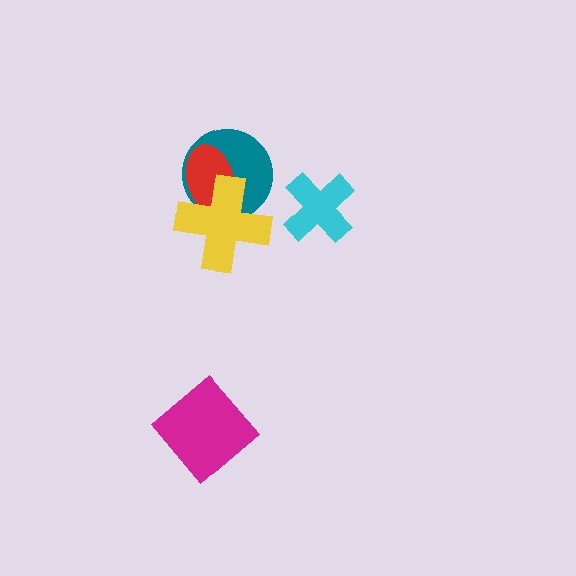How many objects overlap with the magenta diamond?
0 objects overlap with the magenta diamond.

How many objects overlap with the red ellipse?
2 objects overlap with the red ellipse.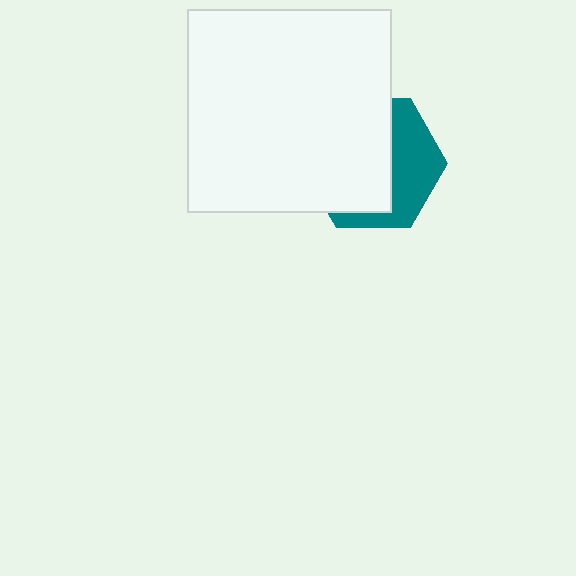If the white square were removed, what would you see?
You would see the complete teal hexagon.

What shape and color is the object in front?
The object in front is a white square.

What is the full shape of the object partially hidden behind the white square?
The partially hidden object is a teal hexagon.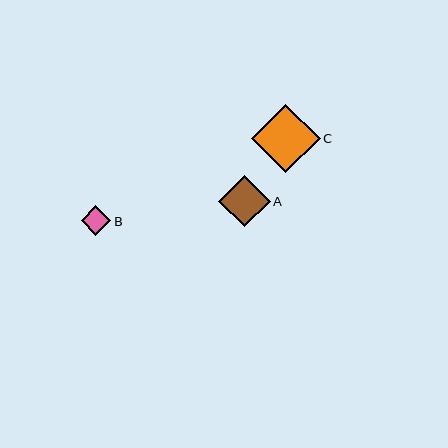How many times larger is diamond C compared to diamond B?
Diamond C is approximately 2.3 times the size of diamond B.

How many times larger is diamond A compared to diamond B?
Diamond A is approximately 1.7 times the size of diamond B.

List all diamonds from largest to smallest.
From largest to smallest: C, A, B.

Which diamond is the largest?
Diamond C is the largest with a size of approximately 68 pixels.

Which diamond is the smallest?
Diamond B is the smallest with a size of approximately 29 pixels.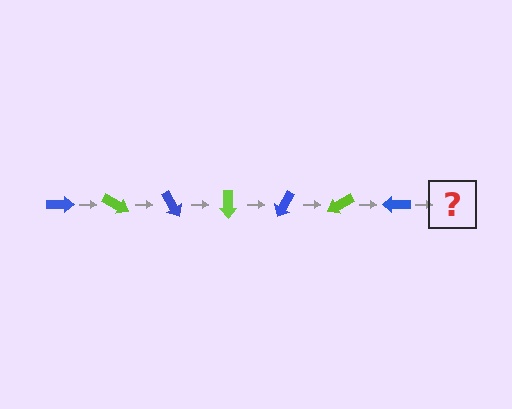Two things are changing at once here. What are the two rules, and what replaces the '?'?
The two rules are that it rotates 30 degrees each step and the color cycles through blue and lime. The '?' should be a lime arrow, rotated 210 degrees from the start.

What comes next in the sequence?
The next element should be a lime arrow, rotated 210 degrees from the start.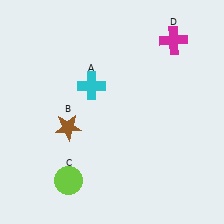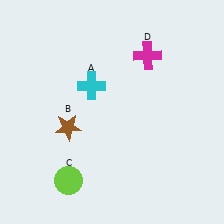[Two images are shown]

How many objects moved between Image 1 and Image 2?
1 object moved between the two images.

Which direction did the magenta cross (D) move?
The magenta cross (D) moved left.